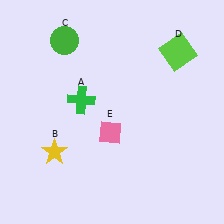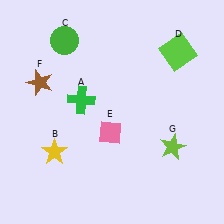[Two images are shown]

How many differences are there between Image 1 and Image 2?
There are 2 differences between the two images.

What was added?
A brown star (F), a lime star (G) were added in Image 2.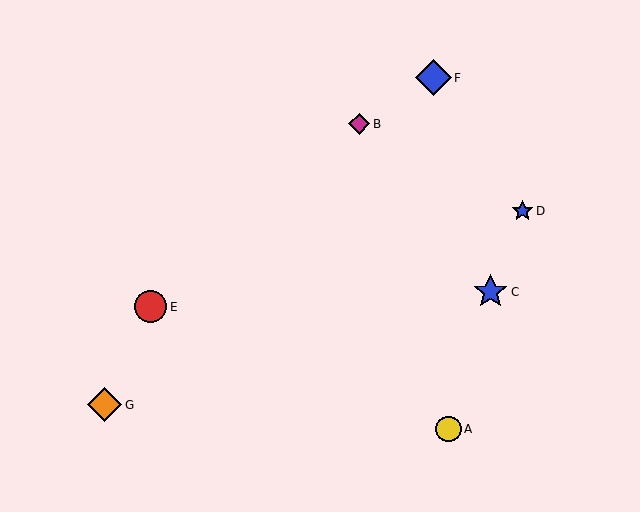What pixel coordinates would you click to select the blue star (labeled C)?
Click at (491, 292) to select the blue star C.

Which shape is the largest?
The blue diamond (labeled F) is the largest.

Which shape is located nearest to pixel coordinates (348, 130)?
The magenta diamond (labeled B) at (359, 124) is nearest to that location.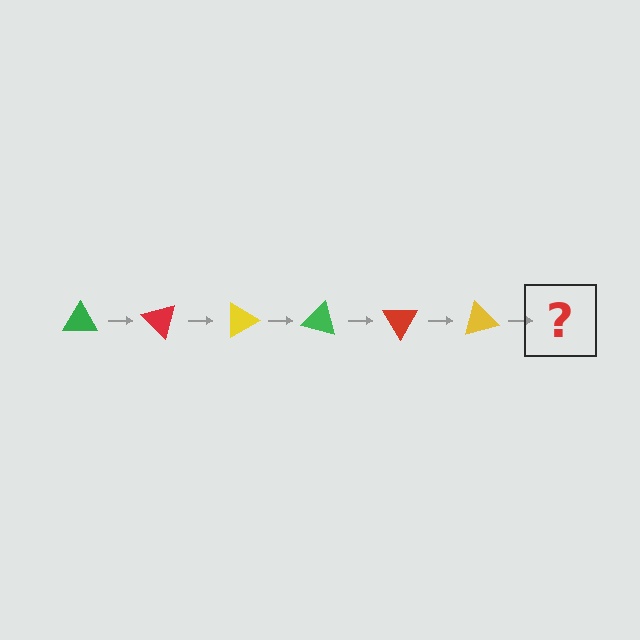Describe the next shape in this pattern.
It should be a green triangle, rotated 270 degrees from the start.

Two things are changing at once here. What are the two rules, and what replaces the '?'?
The two rules are that it rotates 45 degrees each step and the color cycles through green, red, and yellow. The '?' should be a green triangle, rotated 270 degrees from the start.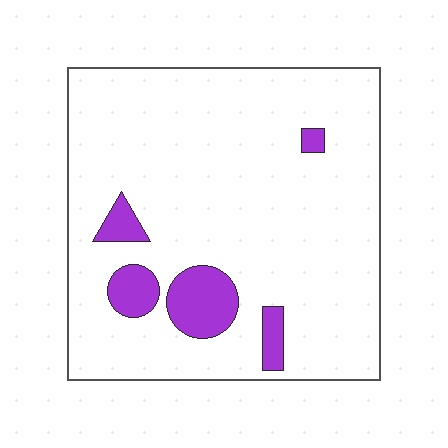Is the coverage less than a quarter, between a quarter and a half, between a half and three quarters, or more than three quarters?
Less than a quarter.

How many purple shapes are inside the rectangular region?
5.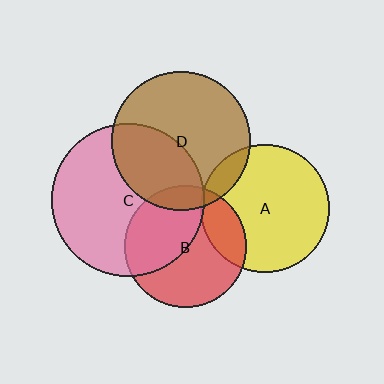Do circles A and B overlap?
Yes.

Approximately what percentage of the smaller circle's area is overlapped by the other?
Approximately 20%.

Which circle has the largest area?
Circle C (pink).